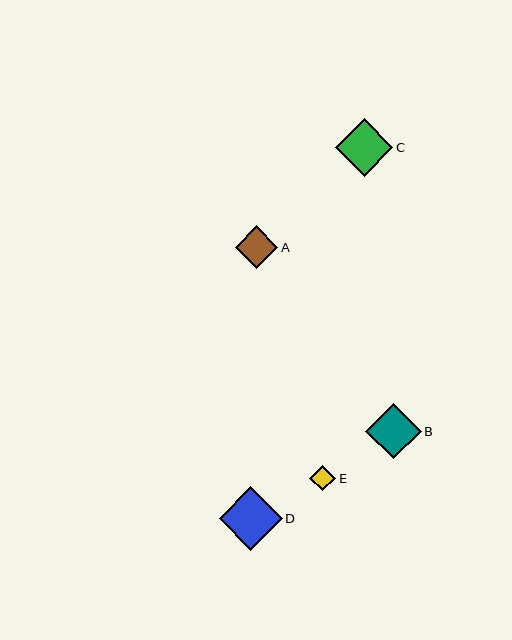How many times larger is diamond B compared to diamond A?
Diamond B is approximately 1.3 times the size of diamond A.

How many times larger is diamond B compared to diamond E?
Diamond B is approximately 2.2 times the size of diamond E.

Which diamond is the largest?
Diamond D is the largest with a size of approximately 63 pixels.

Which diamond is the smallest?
Diamond E is the smallest with a size of approximately 26 pixels.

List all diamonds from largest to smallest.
From largest to smallest: D, C, B, A, E.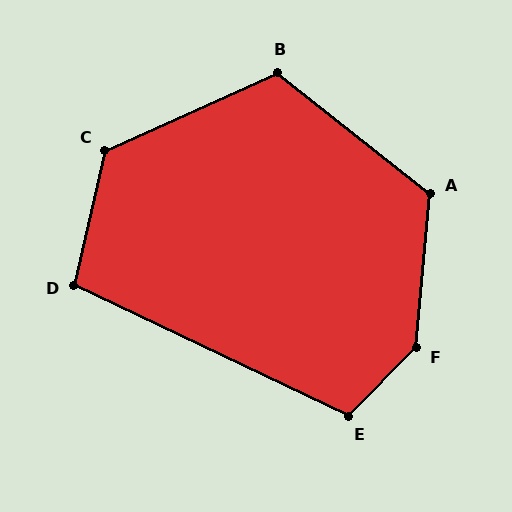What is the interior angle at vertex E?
Approximately 109 degrees (obtuse).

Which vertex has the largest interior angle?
F, at approximately 140 degrees.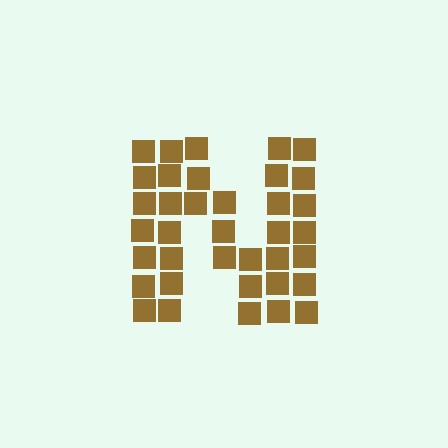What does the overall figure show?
The overall figure shows the letter N.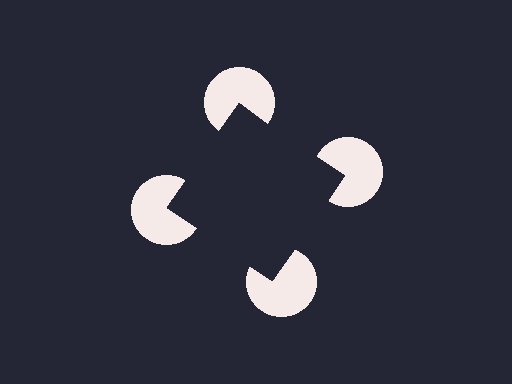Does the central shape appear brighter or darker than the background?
It typically appears slightly darker than the background, even though no actual brightness change is drawn.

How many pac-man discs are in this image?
There are 4 — one at each vertex of the illusory square.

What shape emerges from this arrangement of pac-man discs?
An illusory square — its edges are inferred from the aligned wedge cuts in the pac-man discs, not physically drawn.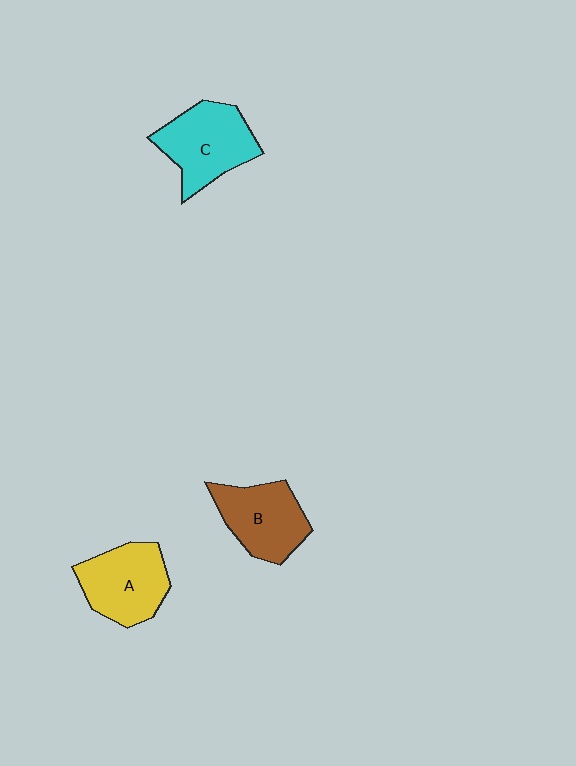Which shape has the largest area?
Shape C (cyan).